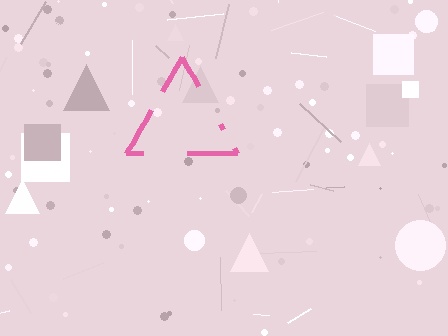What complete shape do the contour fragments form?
The contour fragments form a triangle.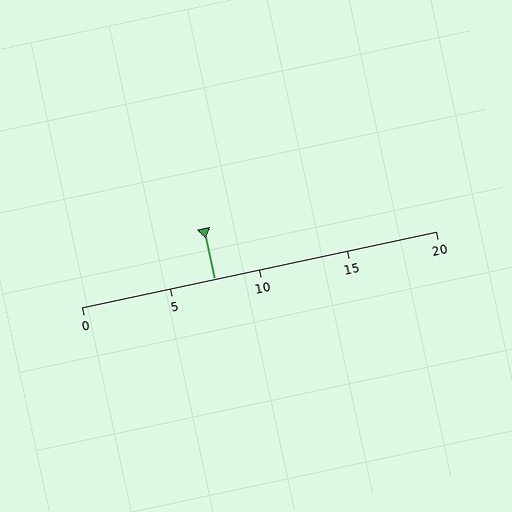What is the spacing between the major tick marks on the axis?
The major ticks are spaced 5 apart.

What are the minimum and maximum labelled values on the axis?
The axis runs from 0 to 20.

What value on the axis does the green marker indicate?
The marker indicates approximately 7.5.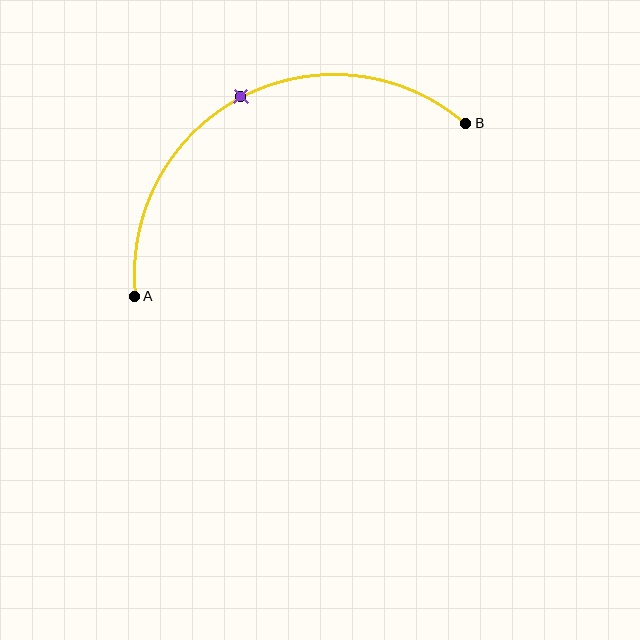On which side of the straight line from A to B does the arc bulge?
The arc bulges above the straight line connecting A and B.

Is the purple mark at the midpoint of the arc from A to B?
Yes. The purple mark lies on the arc at equal arc-length from both A and B — it is the arc midpoint.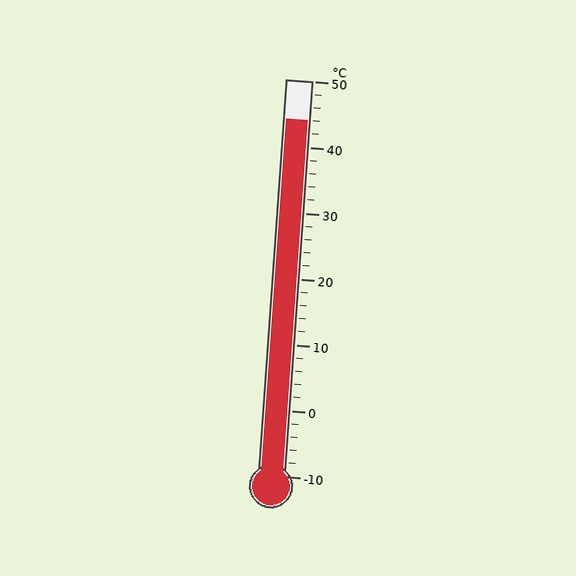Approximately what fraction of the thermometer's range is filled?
The thermometer is filled to approximately 90% of its range.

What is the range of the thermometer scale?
The thermometer scale ranges from -10°C to 50°C.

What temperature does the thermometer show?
The thermometer shows approximately 44°C.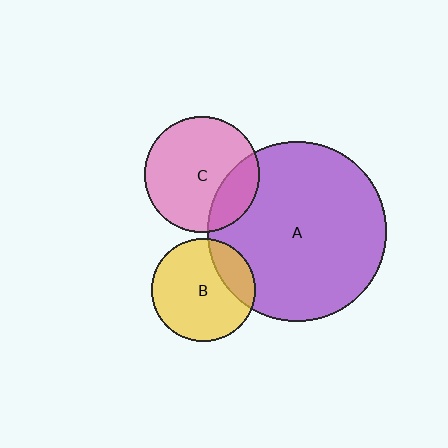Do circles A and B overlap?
Yes.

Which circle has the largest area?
Circle A (purple).